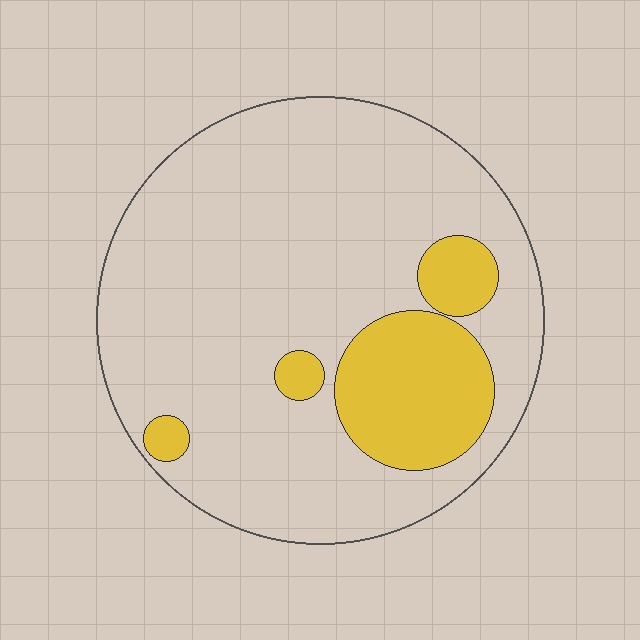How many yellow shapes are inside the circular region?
4.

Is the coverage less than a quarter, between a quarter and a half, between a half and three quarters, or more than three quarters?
Less than a quarter.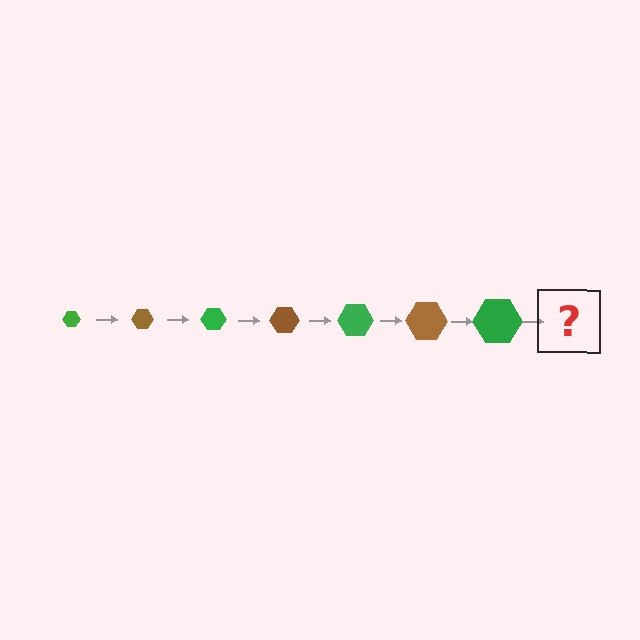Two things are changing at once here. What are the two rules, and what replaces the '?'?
The two rules are that the hexagon grows larger each step and the color cycles through green and brown. The '?' should be a brown hexagon, larger than the previous one.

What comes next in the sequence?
The next element should be a brown hexagon, larger than the previous one.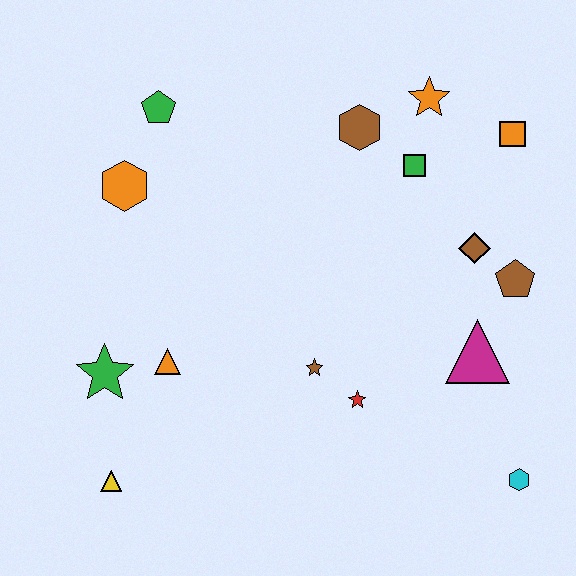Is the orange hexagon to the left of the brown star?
Yes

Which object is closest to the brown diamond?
The brown pentagon is closest to the brown diamond.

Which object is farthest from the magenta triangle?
The green pentagon is farthest from the magenta triangle.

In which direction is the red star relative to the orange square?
The red star is below the orange square.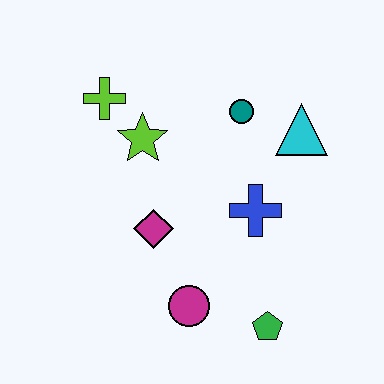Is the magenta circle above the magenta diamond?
No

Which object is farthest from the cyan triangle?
The magenta circle is farthest from the cyan triangle.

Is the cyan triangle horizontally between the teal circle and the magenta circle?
No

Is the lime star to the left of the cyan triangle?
Yes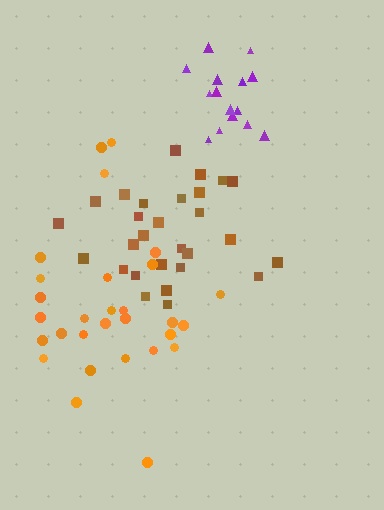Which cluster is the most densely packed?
Purple.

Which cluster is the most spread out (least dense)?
Orange.